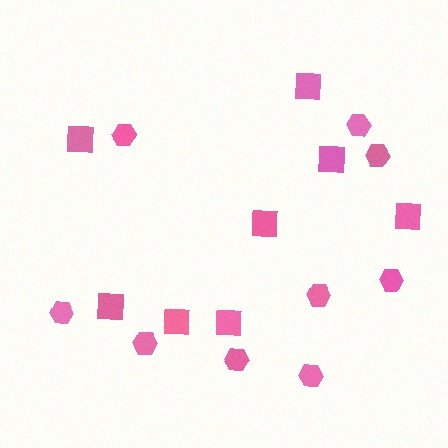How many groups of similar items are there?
There are 2 groups: one group of hexagons (9) and one group of squares (8).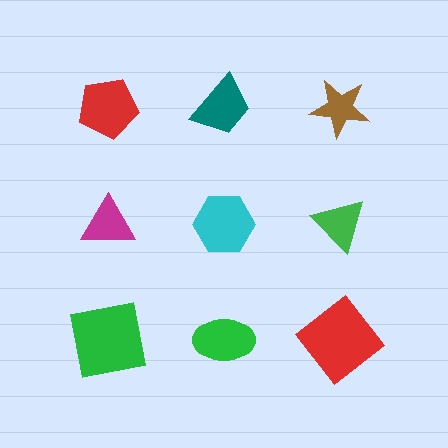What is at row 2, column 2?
A cyan hexagon.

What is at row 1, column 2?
A teal trapezoid.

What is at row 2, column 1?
A magenta triangle.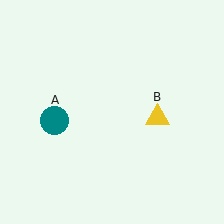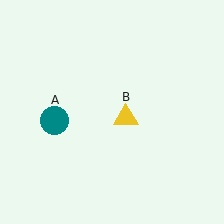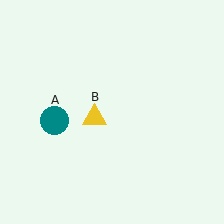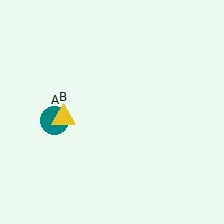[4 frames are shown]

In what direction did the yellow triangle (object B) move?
The yellow triangle (object B) moved left.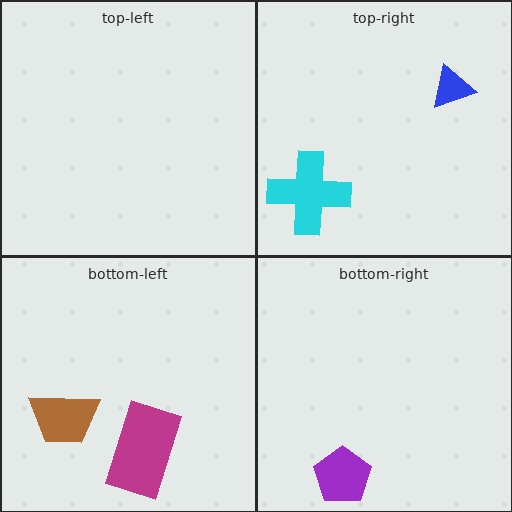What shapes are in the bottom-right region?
The purple pentagon.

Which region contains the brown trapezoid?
The bottom-left region.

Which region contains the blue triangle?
The top-right region.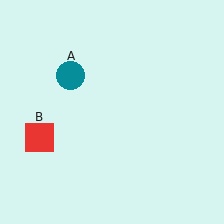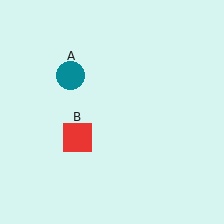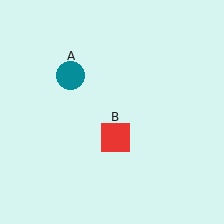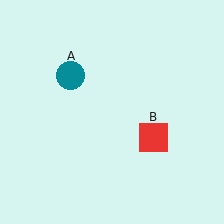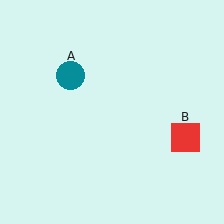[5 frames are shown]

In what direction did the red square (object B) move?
The red square (object B) moved right.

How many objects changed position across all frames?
1 object changed position: red square (object B).